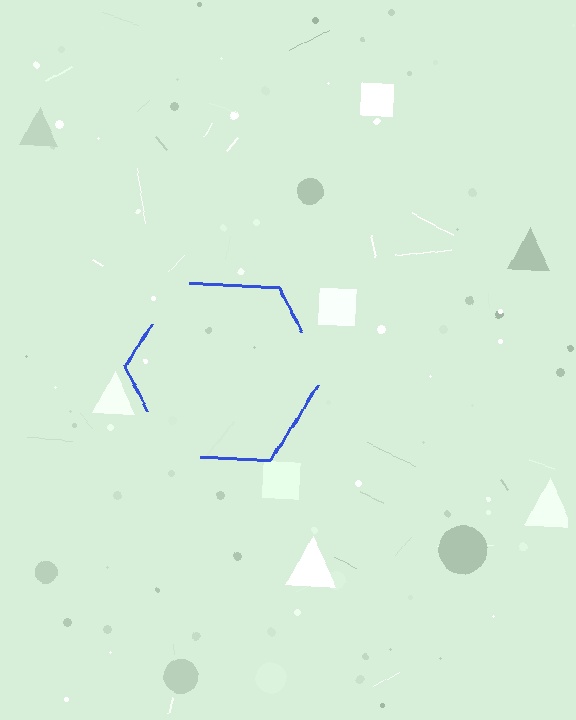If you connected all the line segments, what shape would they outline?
They would outline a hexagon.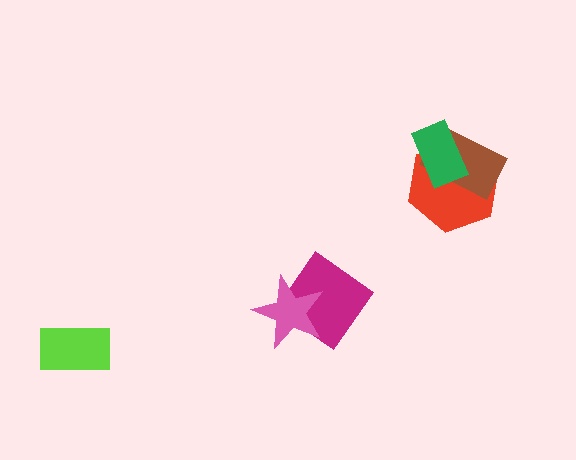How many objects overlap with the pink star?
1 object overlaps with the pink star.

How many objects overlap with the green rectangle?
2 objects overlap with the green rectangle.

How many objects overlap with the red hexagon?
2 objects overlap with the red hexagon.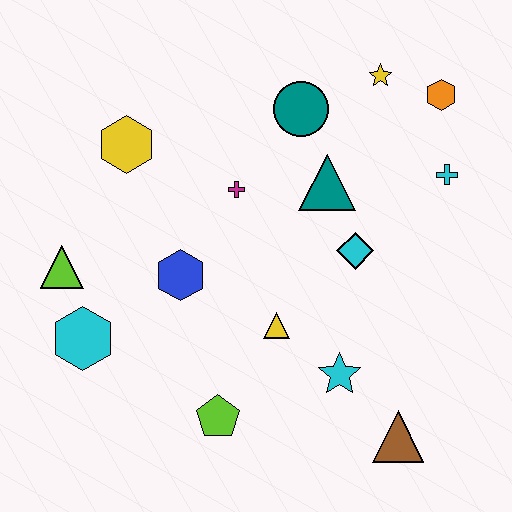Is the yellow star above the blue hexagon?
Yes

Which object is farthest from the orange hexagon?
The cyan hexagon is farthest from the orange hexagon.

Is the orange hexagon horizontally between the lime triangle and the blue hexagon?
No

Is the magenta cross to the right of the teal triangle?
No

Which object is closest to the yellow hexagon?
The magenta cross is closest to the yellow hexagon.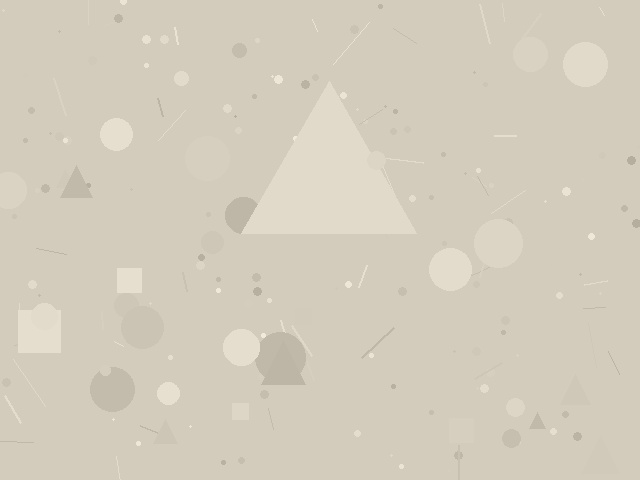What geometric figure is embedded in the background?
A triangle is embedded in the background.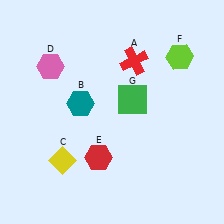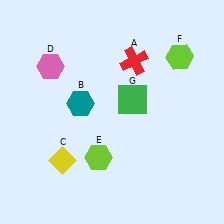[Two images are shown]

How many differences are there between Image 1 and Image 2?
There is 1 difference between the two images.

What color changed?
The hexagon (E) changed from red in Image 1 to lime in Image 2.